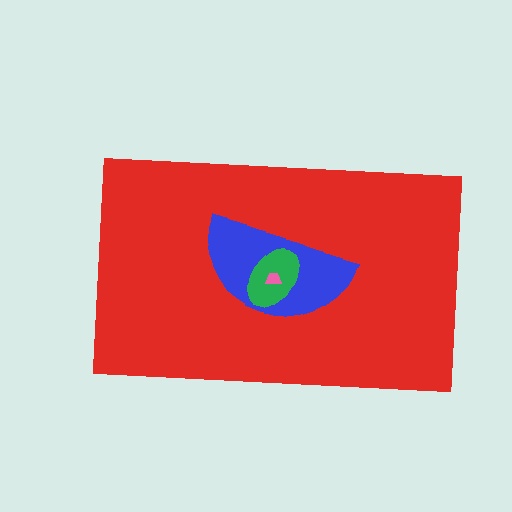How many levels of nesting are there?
4.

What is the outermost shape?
The red rectangle.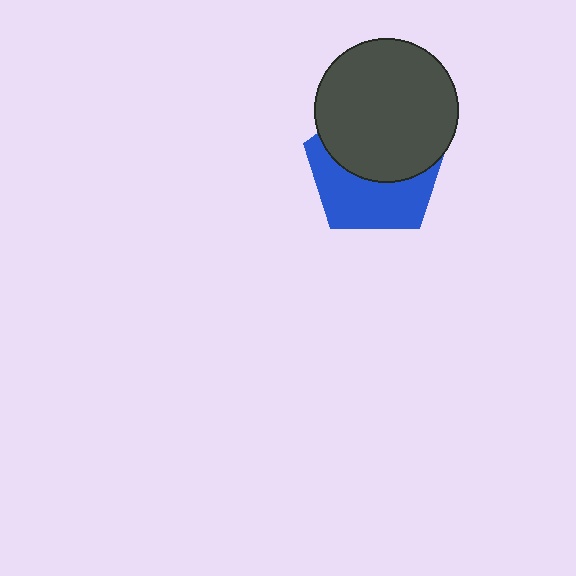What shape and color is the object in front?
The object in front is a dark gray circle.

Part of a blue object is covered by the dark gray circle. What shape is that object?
It is a pentagon.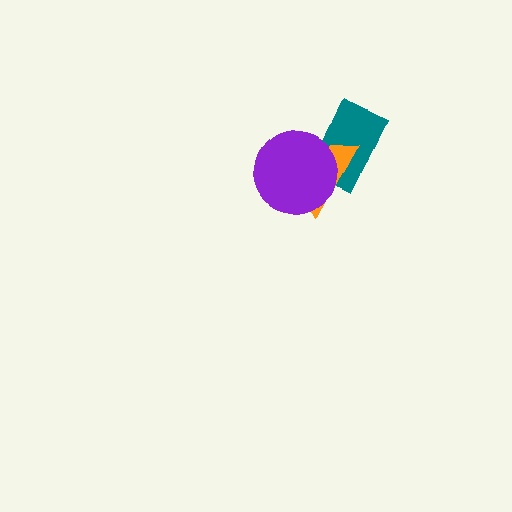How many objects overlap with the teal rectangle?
2 objects overlap with the teal rectangle.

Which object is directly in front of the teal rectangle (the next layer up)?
The orange triangle is directly in front of the teal rectangle.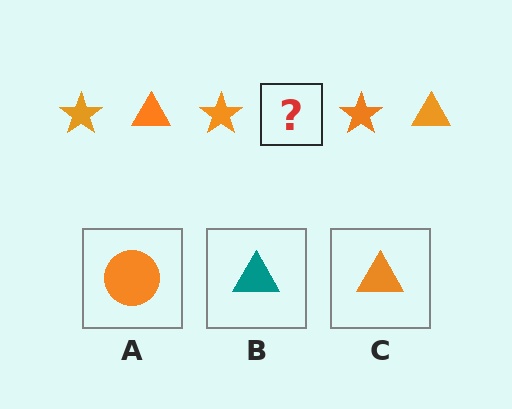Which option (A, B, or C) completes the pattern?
C.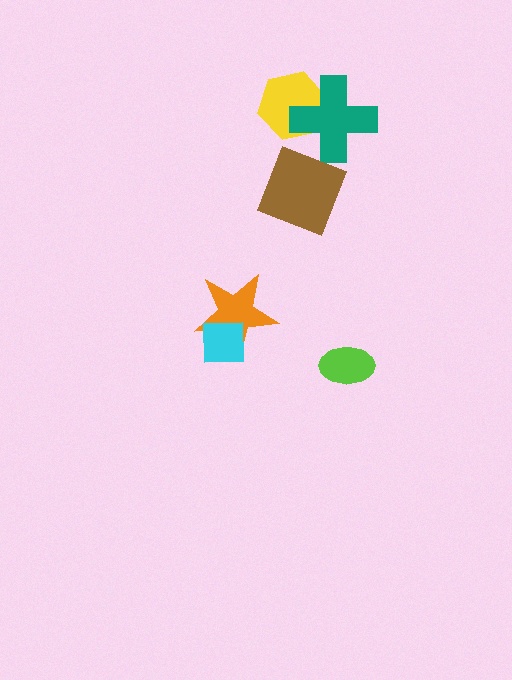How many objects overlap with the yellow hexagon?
1 object overlaps with the yellow hexagon.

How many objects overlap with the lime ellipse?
0 objects overlap with the lime ellipse.